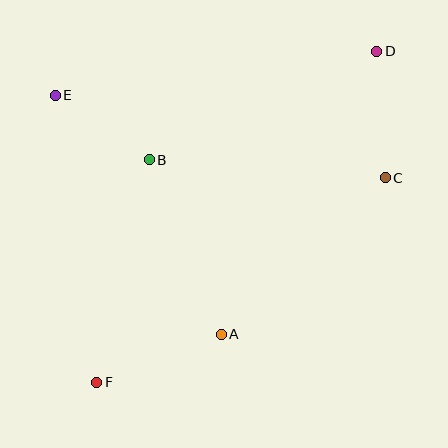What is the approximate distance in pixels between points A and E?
The distance between A and E is approximately 291 pixels.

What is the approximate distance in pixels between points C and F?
The distance between C and F is approximately 354 pixels.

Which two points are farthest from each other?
Points D and F are farthest from each other.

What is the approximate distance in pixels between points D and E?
The distance between D and E is approximately 325 pixels.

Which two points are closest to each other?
Points B and E are closest to each other.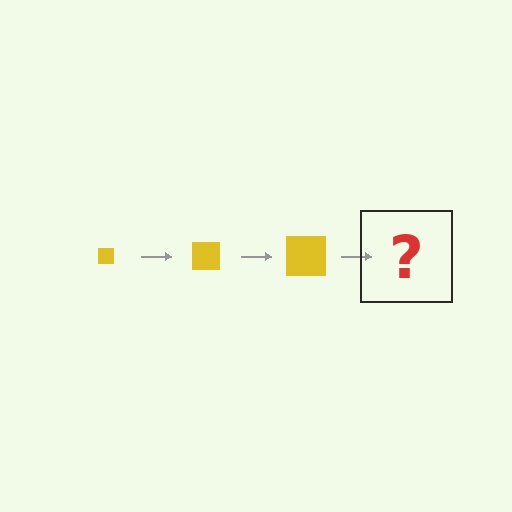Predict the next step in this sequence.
The next step is a yellow square, larger than the previous one.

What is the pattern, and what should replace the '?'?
The pattern is that the square gets progressively larger each step. The '?' should be a yellow square, larger than the previous one.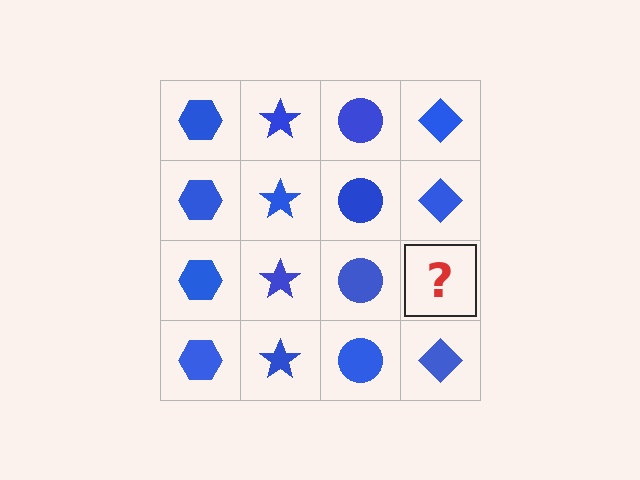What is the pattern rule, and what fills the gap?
The rule is that each column has a consistent shape. The gap should be filled with a blue diamond.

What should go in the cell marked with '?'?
The missing cell should contain a blue diamond.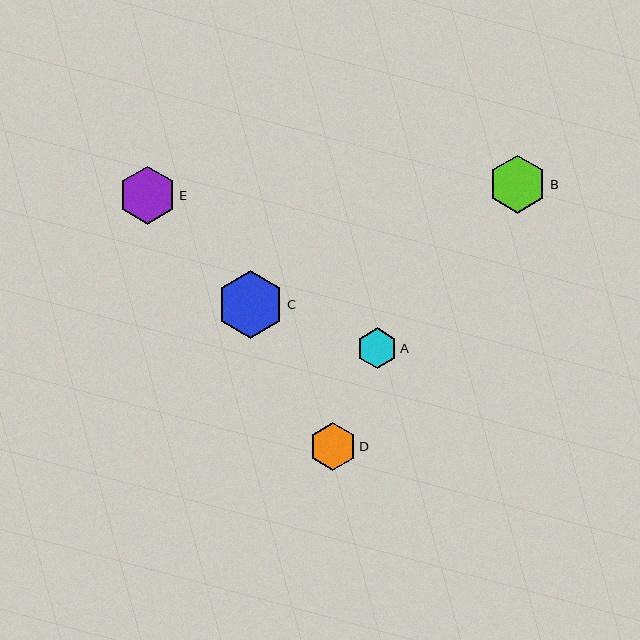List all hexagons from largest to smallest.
From largest to smallest: C, E, B, D, A.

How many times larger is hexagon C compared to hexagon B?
Hexagon C is approximately 1.2 times the size of hexagon B.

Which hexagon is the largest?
Hexagon C is the largest with a size of approximately 68 pixels.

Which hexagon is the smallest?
Hexagon A is the smallest with a size of approximately 41 pixels.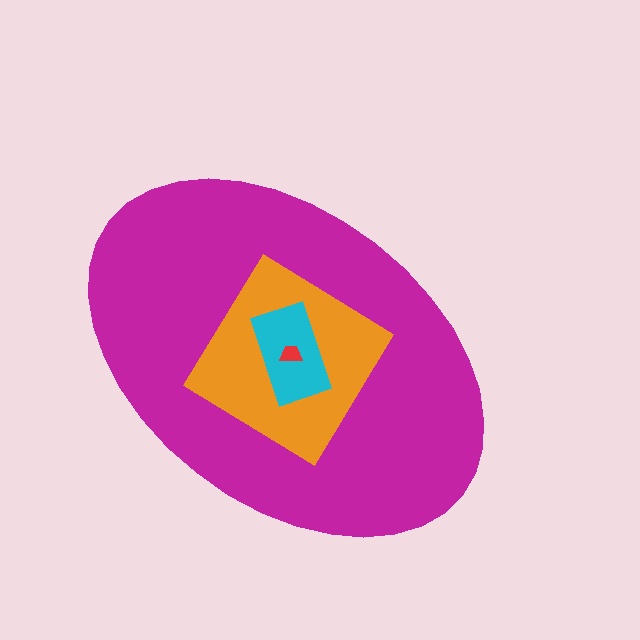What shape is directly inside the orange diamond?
The cyan rectangle.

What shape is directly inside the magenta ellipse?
The orange diamond.